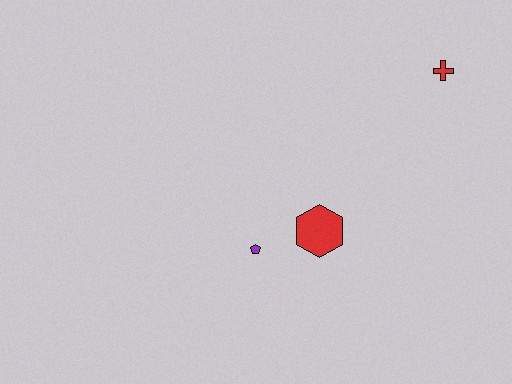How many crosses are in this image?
There is 1 cross.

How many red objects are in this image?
There are 2 red objects.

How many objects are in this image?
There are 3 objects.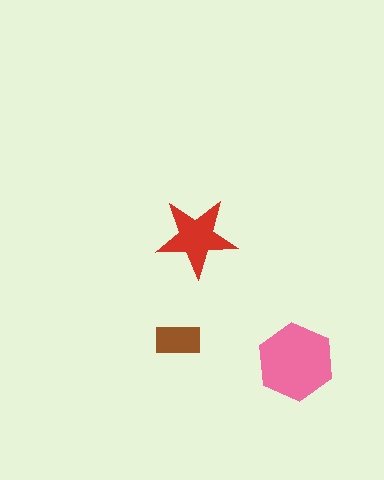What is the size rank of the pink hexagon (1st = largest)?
1st.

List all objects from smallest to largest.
The brown rectangle, the red star, the pink hexagon.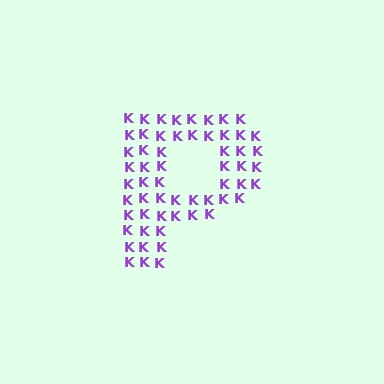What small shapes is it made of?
It is made of small letter K's.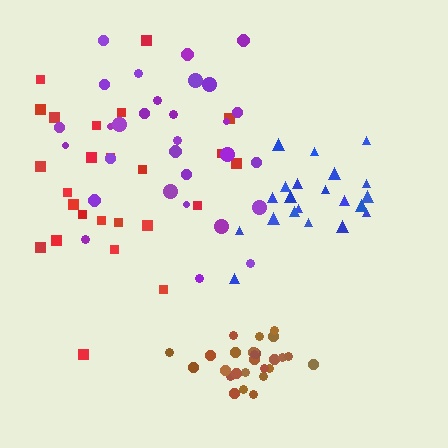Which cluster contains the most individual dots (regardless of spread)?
Purple (30).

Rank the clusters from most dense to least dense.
brown, blue, purple, red.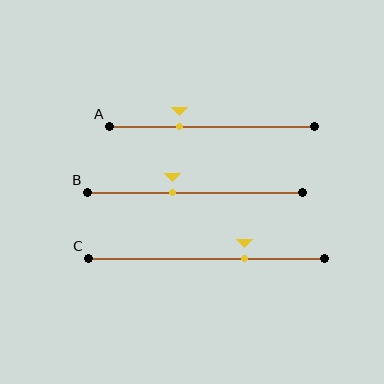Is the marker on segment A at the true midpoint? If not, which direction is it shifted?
No, the marker on segment A is shifted to the left by about 16% of the segment length.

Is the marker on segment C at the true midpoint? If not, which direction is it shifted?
No, the marker on segment C is shifted to the right by about 16% of the segment length.